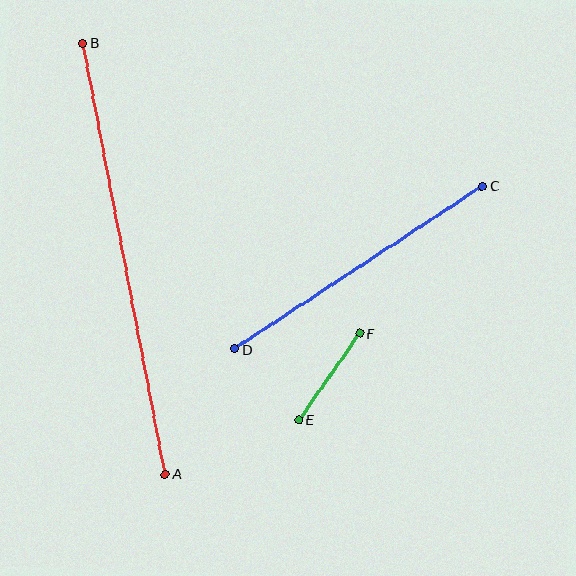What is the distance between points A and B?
The distance is approximately 438 pixels.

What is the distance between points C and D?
The distance is approximately 296 pixels.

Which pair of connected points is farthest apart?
Points A and B are farthest apart.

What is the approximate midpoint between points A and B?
The midpoint is at approximately (124, 259) pixels.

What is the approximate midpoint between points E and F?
The midpoint is at approximately (329, 376) pixels.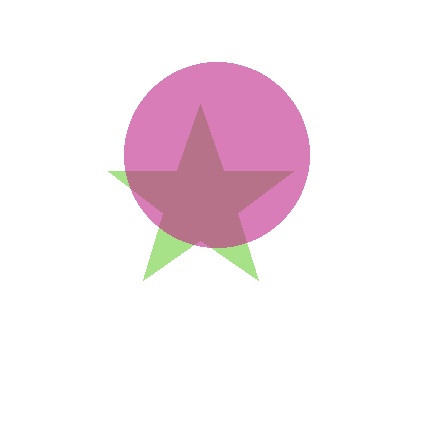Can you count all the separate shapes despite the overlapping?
Yes, there are 2 separate shapes.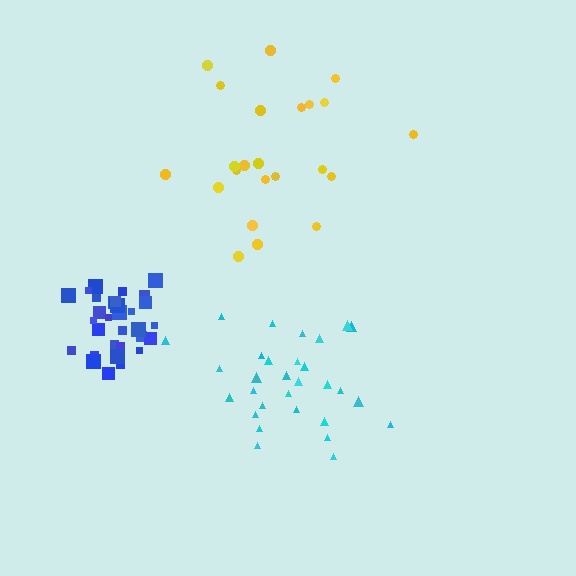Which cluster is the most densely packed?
Blue.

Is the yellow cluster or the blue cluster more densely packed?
Blue.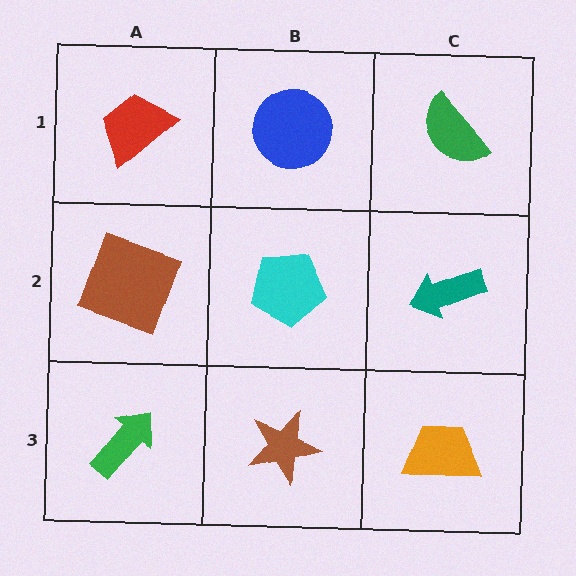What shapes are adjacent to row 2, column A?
A red trapezoid (row 1, column A), a green arrow (row 3, column A), a cyan pentagon (row 2, column B).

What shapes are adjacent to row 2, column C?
A green semicircle (row 1, column C), an orange trapezoid (row 3, column C), a cyan pentagon (row 2, column B).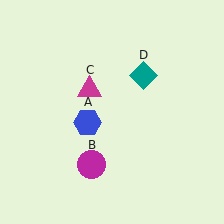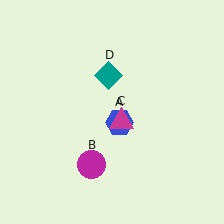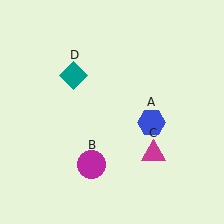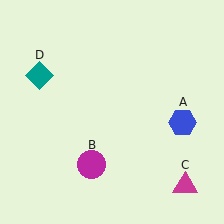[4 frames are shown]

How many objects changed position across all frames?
3 objects changed position: blue hexagon (object A), magenta triangle (object C), teal diamond (object D).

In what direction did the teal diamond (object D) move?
The teal diamond (object D) moved left.